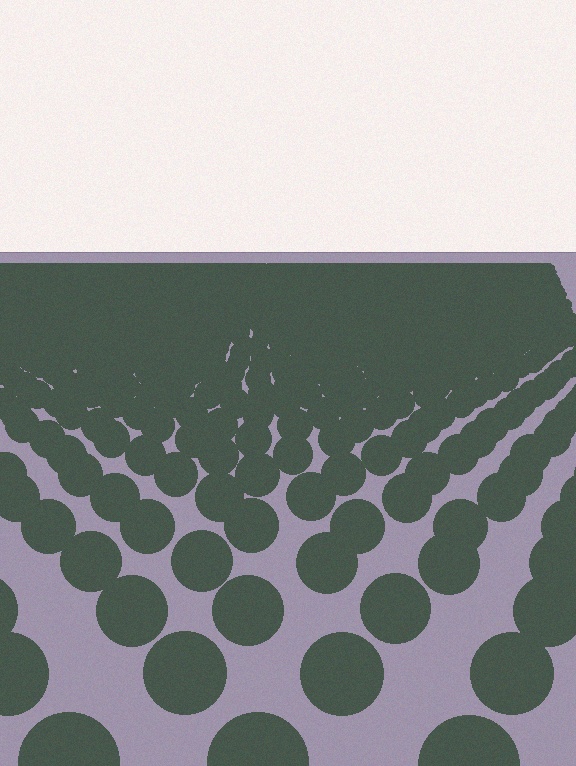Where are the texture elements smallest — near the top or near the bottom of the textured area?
Near the top.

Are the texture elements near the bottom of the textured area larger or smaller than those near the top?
Larger. Near the bottom, elements are closer to the viewer and appear at a bigger on-screen size.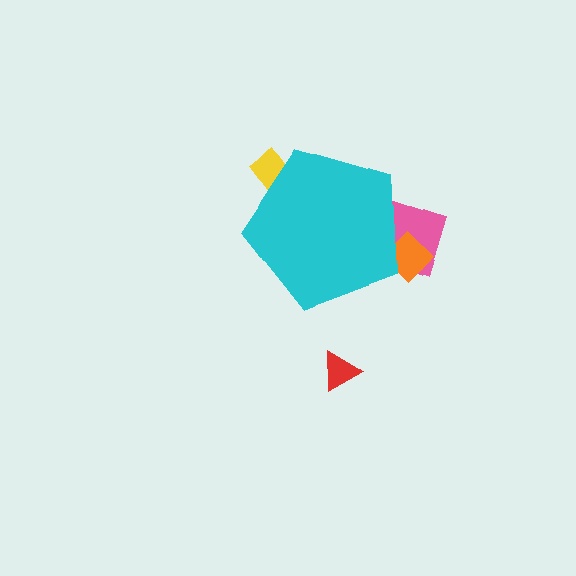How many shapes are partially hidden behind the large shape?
3 shapes are partially hidden.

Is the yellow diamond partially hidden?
Yes, the yellow diamond is partially hidden behind the cyan pentagon.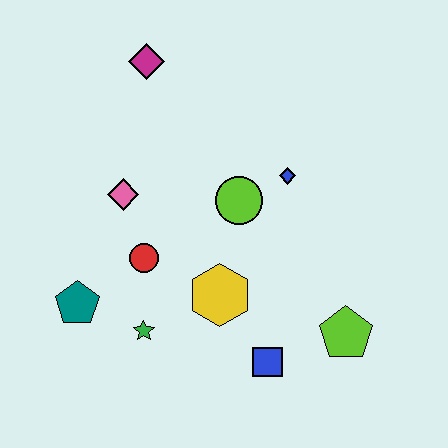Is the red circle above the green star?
Yes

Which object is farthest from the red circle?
The lime pentagon is farthest from the red circle.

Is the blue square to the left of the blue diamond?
Yes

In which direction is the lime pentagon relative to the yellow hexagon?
The lime pentagon is to the right of the yellow hexagon.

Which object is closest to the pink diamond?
The red circle is closest to the pink diamond.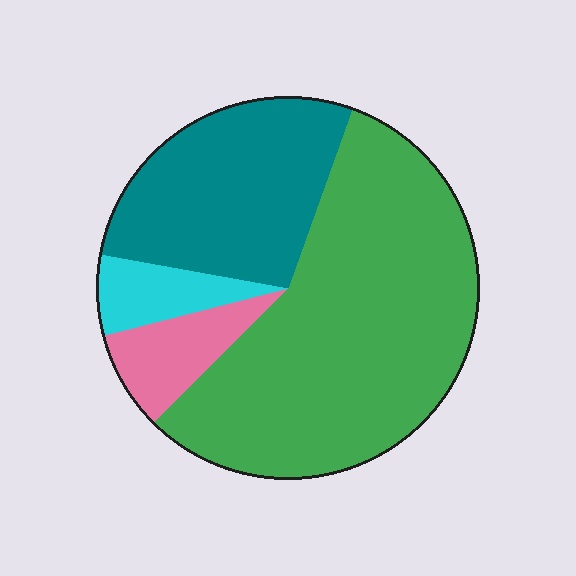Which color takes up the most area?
Green, at roughly 55%.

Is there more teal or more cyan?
Teal.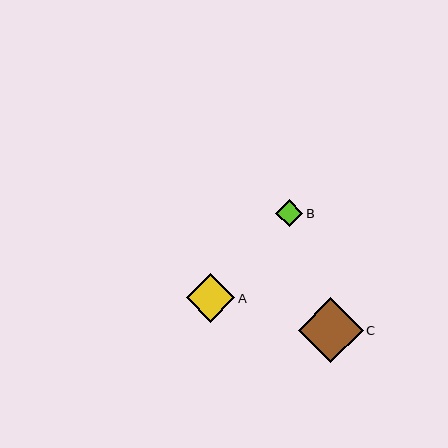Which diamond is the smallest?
Diamond B is the smallest with a size of approximately 27 pixels.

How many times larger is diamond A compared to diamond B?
Diamond A is approximately 1.8 times the size of diamond B.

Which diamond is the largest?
Diamond C is the largest with a size of approximately 64 pixels.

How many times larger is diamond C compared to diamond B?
Diamond C is approximately 2.4 times the size of diamond B.